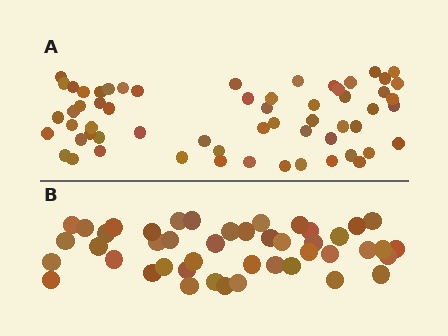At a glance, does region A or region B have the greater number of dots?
Region A (the top region) has more dots.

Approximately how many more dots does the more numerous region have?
Region A has approximately 15 more dots than region B.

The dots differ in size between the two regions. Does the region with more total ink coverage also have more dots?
No. Region B has more total ink coverage because its dots are larger, but region A actually contains more individual dots. Total area can be misleading — the number of items is what matters here.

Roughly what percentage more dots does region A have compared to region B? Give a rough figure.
About 35% more.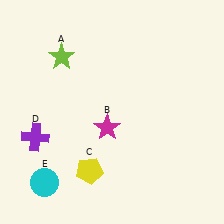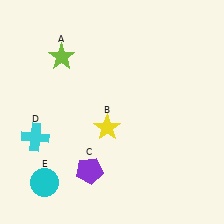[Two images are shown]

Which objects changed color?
B changed from magenta to yellow. C changed from yellow to purple. D changed from purple to cyan.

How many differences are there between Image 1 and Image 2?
There are 3 differences between the two images.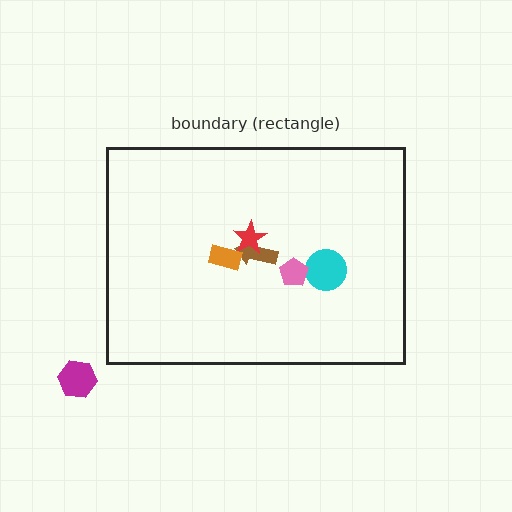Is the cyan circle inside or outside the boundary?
Inside.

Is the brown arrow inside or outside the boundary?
Inside.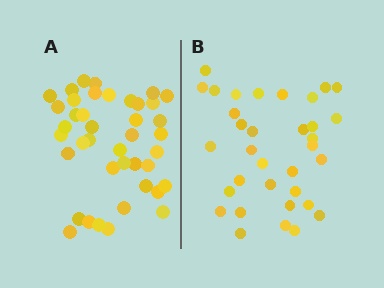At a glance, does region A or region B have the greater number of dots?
Region A (the left region) has more dots.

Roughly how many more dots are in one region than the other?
Region A has roughly 8 or so more dots than region B.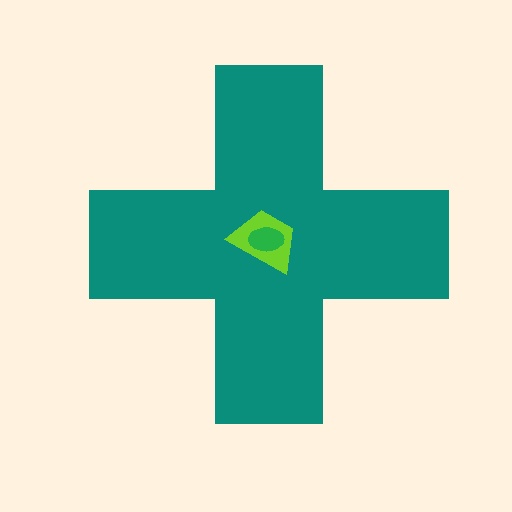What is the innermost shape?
The green ellipse.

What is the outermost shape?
The teal cross.